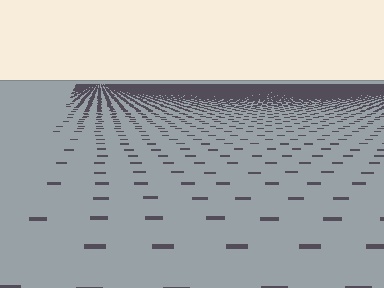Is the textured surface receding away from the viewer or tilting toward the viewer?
The surface is receding away from the viewer. Texture elements get smaller and denser toward the top.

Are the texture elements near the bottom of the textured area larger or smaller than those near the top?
Larger. Near the bottom, elements are closer to the viewer and appear at a bigger on-screen size.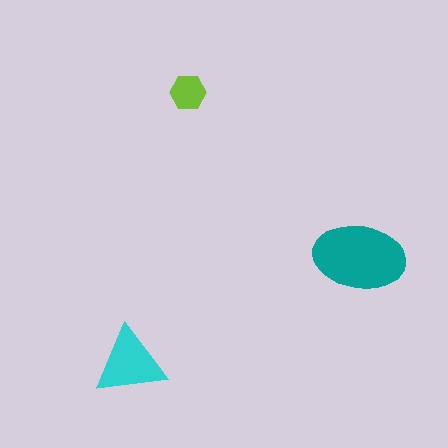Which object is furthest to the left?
The cyan triangle is leftmost.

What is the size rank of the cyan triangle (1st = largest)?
2nd.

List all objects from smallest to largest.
The lime hexagon, the cyan triangle, the teal ellipse.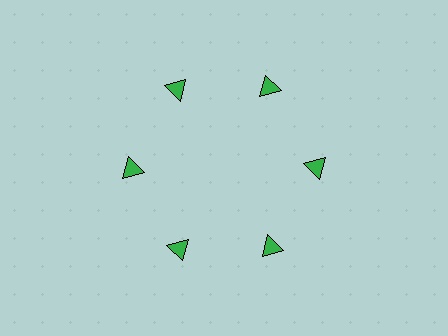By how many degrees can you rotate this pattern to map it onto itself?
The pattern maps onto itself every 60 degrees of rotation.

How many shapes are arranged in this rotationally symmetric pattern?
There are 6 shapes, arranged in 6 groups of 1.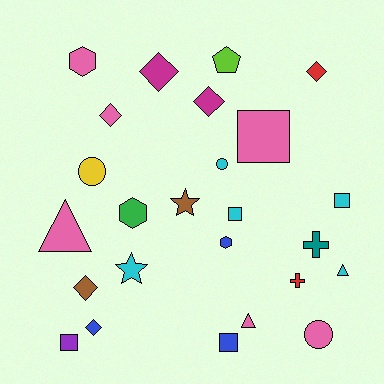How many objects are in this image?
There are 25 objects.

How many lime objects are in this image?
There is 1 lime object.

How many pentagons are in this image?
There is 1 pentagon.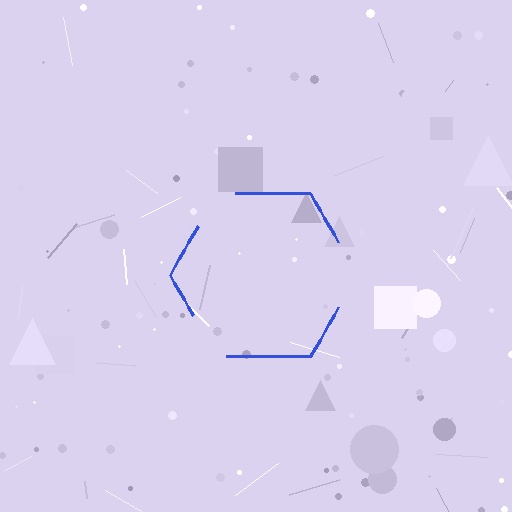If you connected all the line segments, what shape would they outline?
They would outline a hexagon.